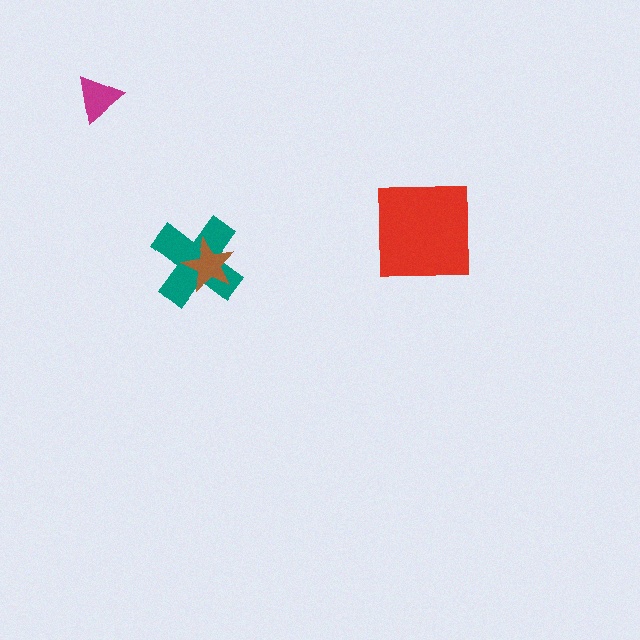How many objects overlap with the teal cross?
1 object overlaps with the teal cross.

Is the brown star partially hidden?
No, no other shape covers it.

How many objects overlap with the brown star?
1 object overlaps with the brown star.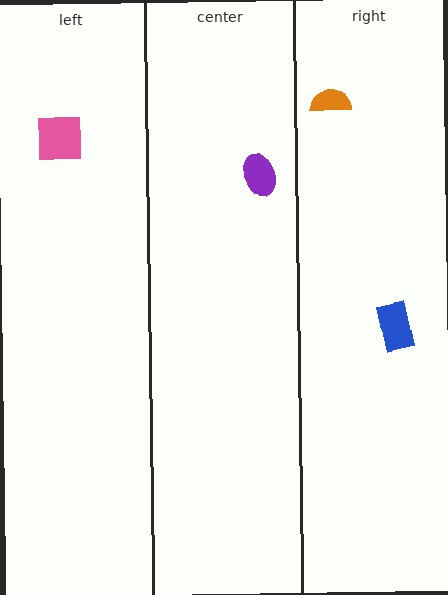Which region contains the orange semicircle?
The right region.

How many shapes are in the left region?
1.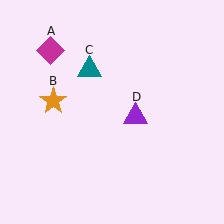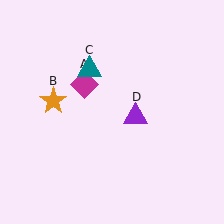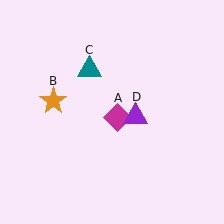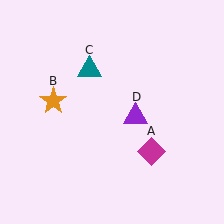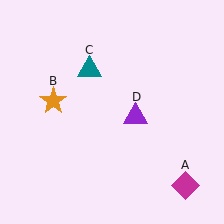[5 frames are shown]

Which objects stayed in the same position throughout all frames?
Orange star (object B) and teal triangle (object C) and purple triangle (object D) remained stationary.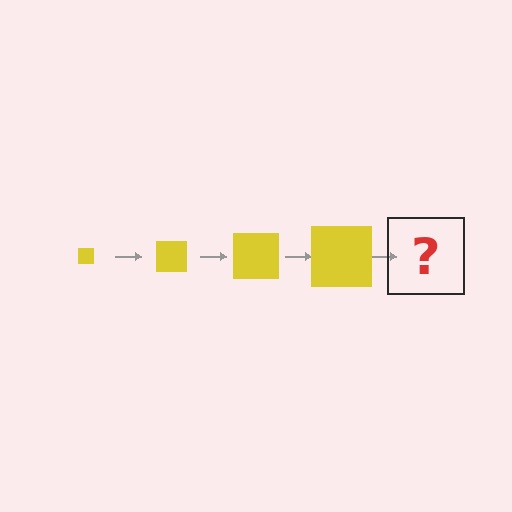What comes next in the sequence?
The next element should be a yellow square, larger than the previous one.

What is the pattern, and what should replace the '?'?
The pattern is that the square gets progressively larger each step. The '?' should be a yellow square, larger than the previous one.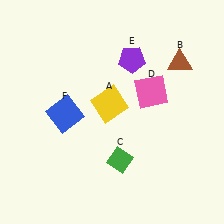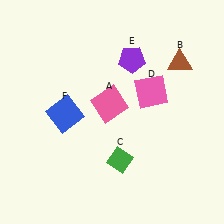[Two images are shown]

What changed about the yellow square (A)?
In Image 1, A is yellow. In Image 2, it changed to pink.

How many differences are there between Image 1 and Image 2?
There is 1 difference between the two images.